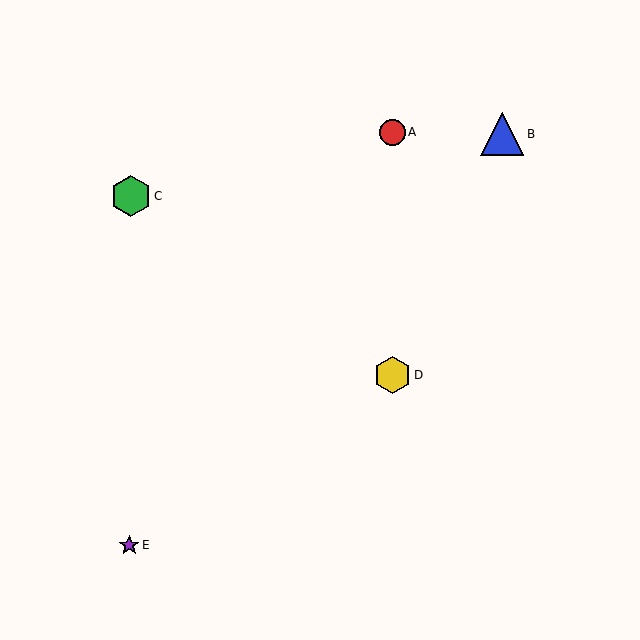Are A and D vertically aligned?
Yes, both are at x≈392.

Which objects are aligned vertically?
Objects A, D are aligned vertically.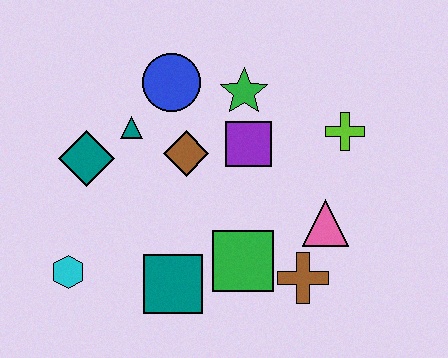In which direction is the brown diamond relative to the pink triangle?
The brown diamond is to the left of the pink triangle.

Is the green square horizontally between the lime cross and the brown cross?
No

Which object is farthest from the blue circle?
The brown cross is farthest from the blue circle.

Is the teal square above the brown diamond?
No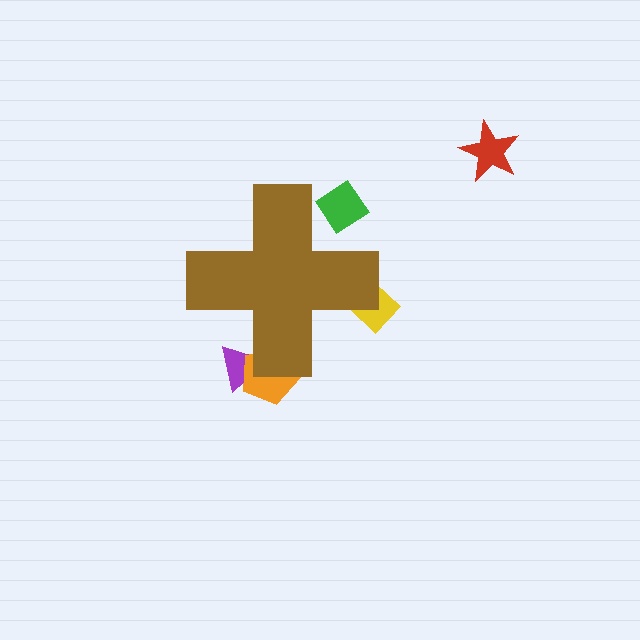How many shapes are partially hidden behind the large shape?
4 shapes are partially hidden.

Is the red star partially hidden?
No, the red star is fully visible.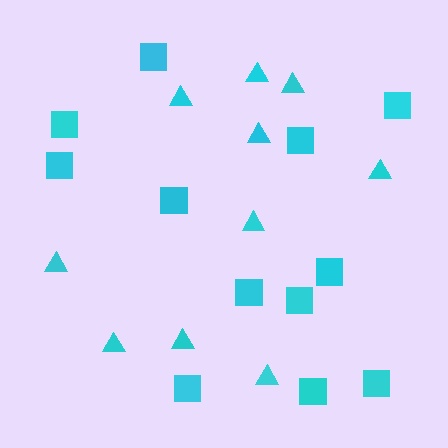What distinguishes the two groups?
There are 2 groups: one group of triangles (10) and one group of squares (12).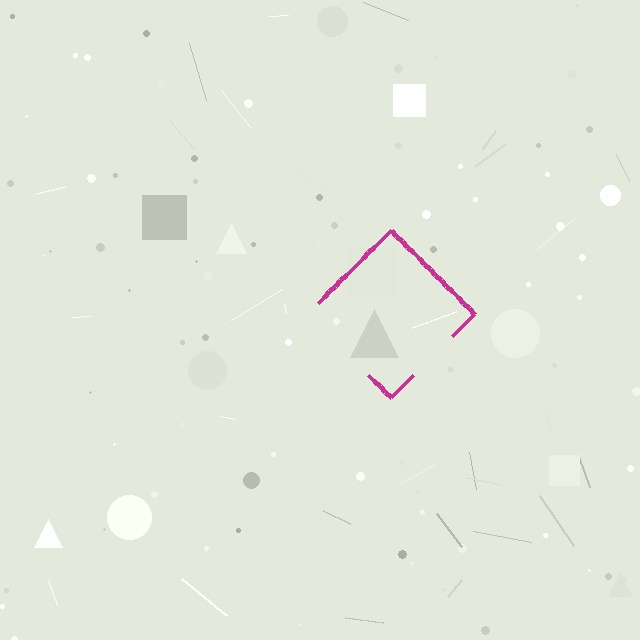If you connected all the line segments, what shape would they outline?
They would outline a diamond.